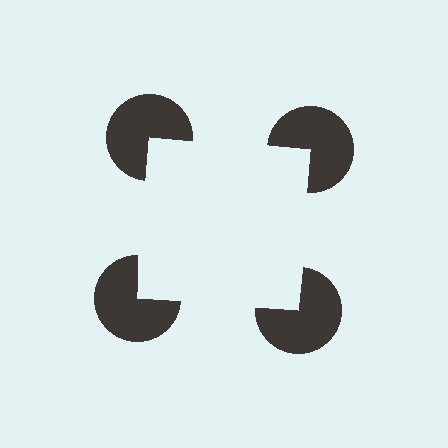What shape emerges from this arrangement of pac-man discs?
An illusory square — its edges are inferred from the aligned wedge cuts in the pac-man discs, not physically drawn.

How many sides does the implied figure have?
4 sides.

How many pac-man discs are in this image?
There are 4 — one at each vertex of the illusory square.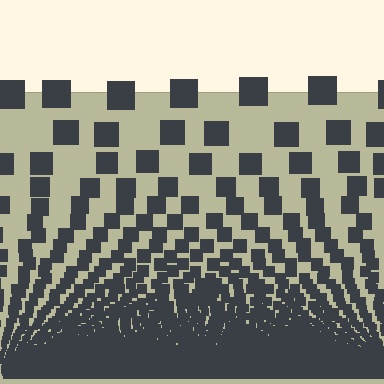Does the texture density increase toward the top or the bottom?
Density increases toward the bottom.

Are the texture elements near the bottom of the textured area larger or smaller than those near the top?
Smaller. The gradient is inverted — elements near the bottom are smaller and denser.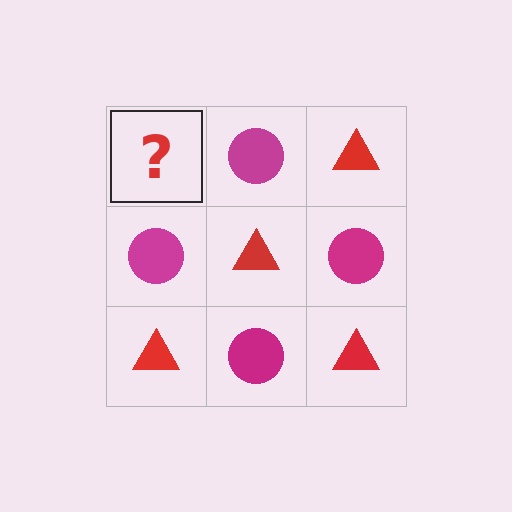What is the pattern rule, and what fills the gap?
The rule is that it alternates red triangle and magenta circle in a checkerboard pattern. The gap should be filled with a red triangle.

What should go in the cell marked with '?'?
The missing cell should contain a red triangle.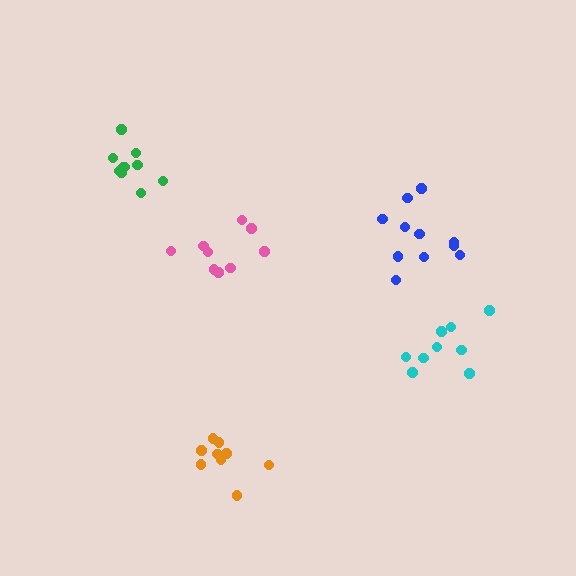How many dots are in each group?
Group 1: 9 dots, Group 2: 10 dots, Group 3: 11 dots, Group 4: 9 dots, Group 5: 9 dots (48 total).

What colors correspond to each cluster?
The clusters are colored: orange, green, blue, pink, cyan.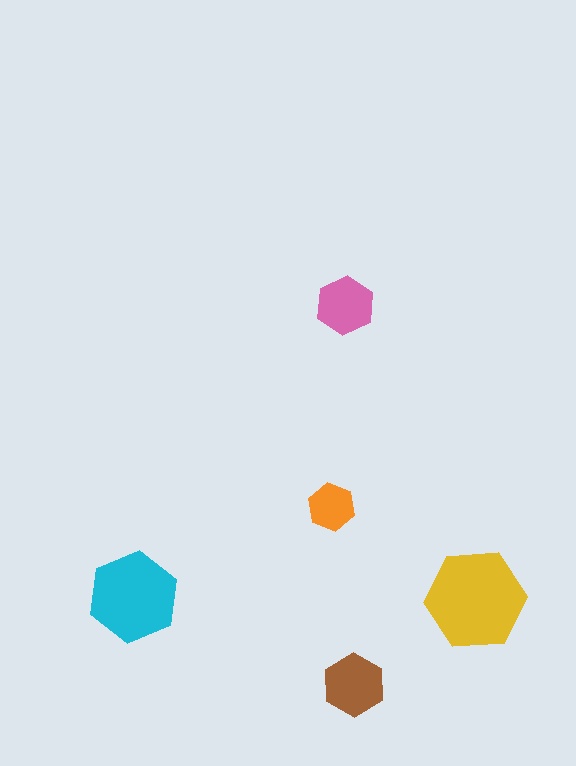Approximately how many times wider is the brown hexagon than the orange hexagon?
About 1.5 times wider.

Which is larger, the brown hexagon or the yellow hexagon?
The yellow one.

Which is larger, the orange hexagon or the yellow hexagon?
The yellow one.